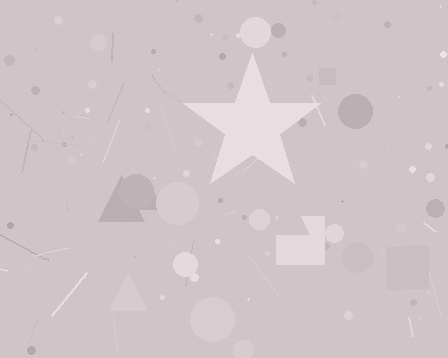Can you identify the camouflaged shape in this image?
The camouflaged shape is a star.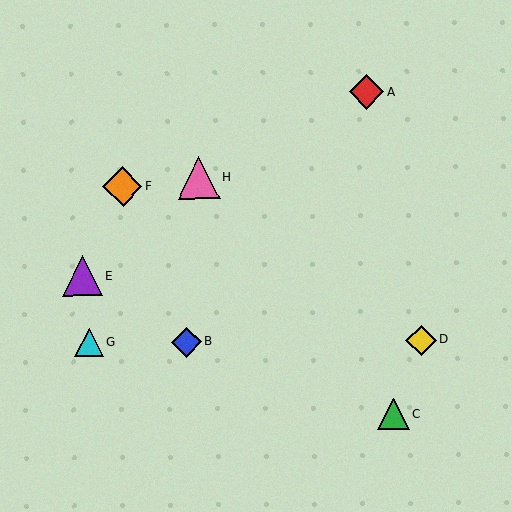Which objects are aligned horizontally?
Objects B, D, G are aligned horizontally.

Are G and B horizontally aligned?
Yes, both are at y≈343.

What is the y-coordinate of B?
Object B is at y≈342.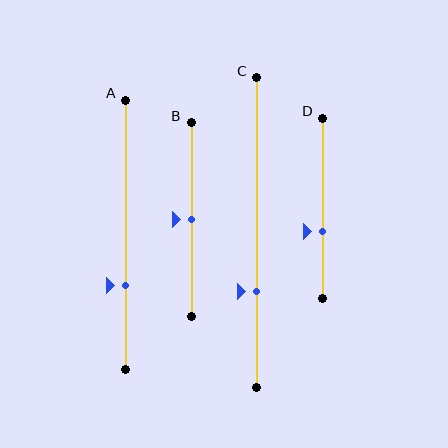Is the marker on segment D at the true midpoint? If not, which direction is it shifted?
No, the marker on segment D is shifted downward by about 13% of the segment length.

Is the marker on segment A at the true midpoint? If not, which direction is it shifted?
No, the marker on segment A is shifted downward by about 19% of the segment length.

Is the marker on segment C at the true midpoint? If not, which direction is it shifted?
No, the marker on segment C is shifted downward by about 19% of the segment length.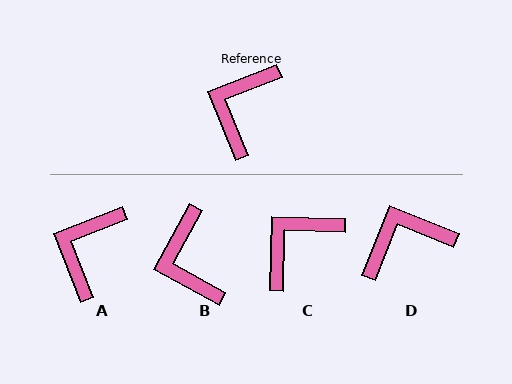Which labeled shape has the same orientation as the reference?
A.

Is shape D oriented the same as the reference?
No, it is off by about 44 degrees.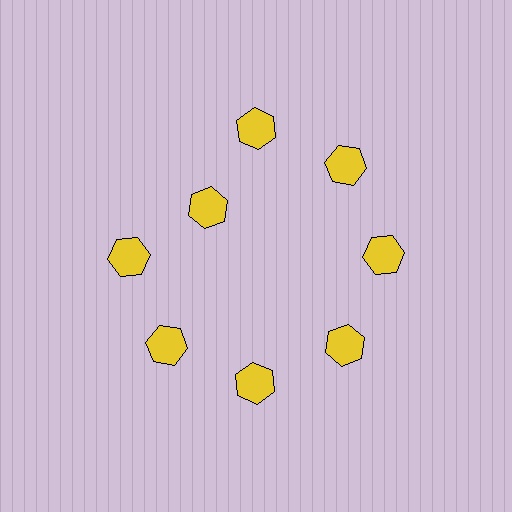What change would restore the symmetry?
The symmetry would be restored by moving it outward, back onto the ring so that all 8 hexagons sit at equal angles and equal distance from the center.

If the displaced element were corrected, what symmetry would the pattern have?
It would have 8-fold rotational symmetry — the pattern would map onto itself every 45 degrees.